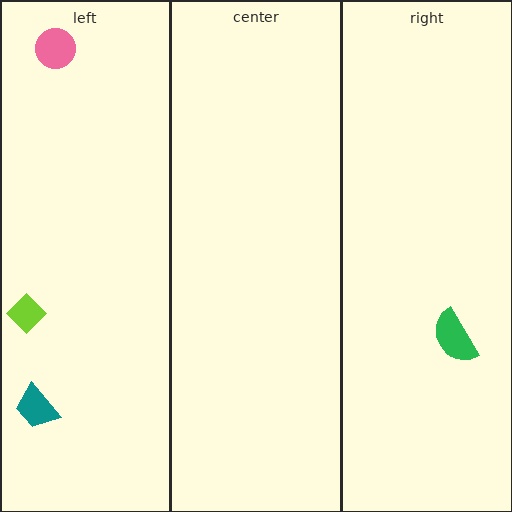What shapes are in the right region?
The green semicircle.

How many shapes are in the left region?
3.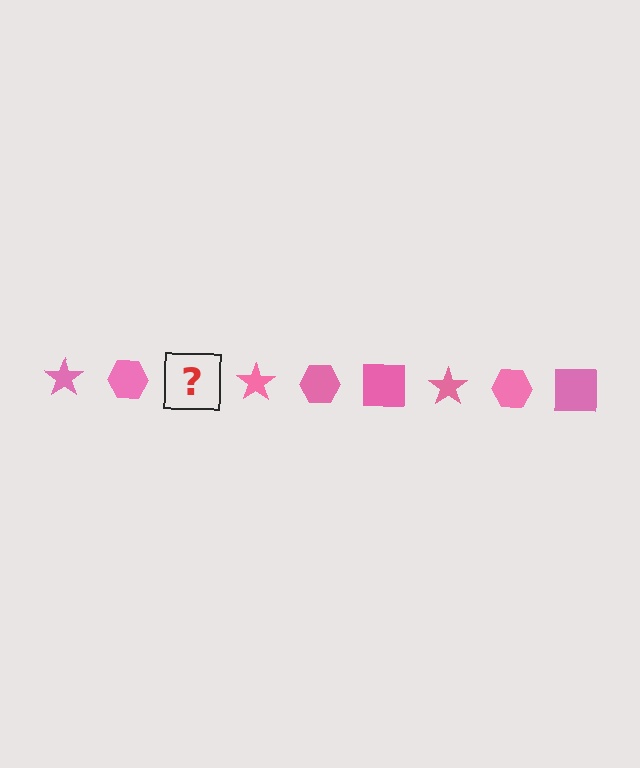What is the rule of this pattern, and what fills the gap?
The rule is that the pattern cycles through star, hexagon, square shapes in pink. The gap should be filled with a pink square.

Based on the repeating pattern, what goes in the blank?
The blank should be a pink square.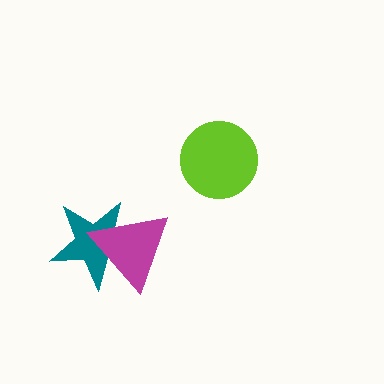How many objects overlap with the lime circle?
0 objects overlap with the lime circle.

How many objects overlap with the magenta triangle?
1 object overlaps with the magenta triangle.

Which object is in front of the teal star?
The magenta triangle is in front of the teal star.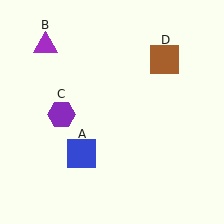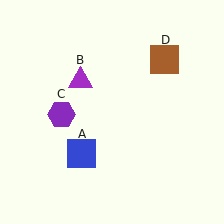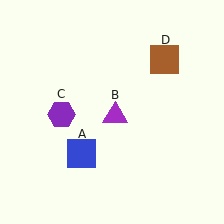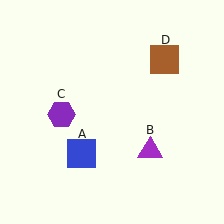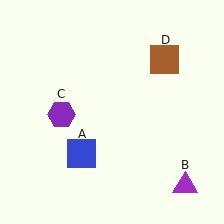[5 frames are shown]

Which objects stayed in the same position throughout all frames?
Blue square (object A) and purple hexagon (object C) and brown square (object D) remained stationary.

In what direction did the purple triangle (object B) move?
The purple triangle (object B) moved down and to the right.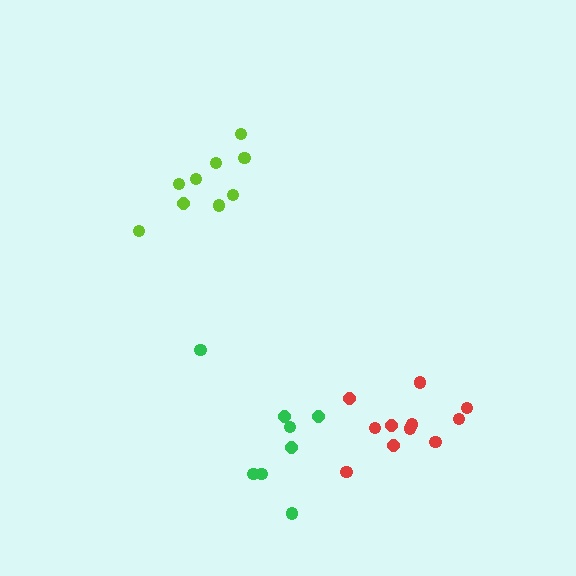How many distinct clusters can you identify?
There are 3 distinct clusters.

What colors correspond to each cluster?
The clusters are colored: lime, red, green.